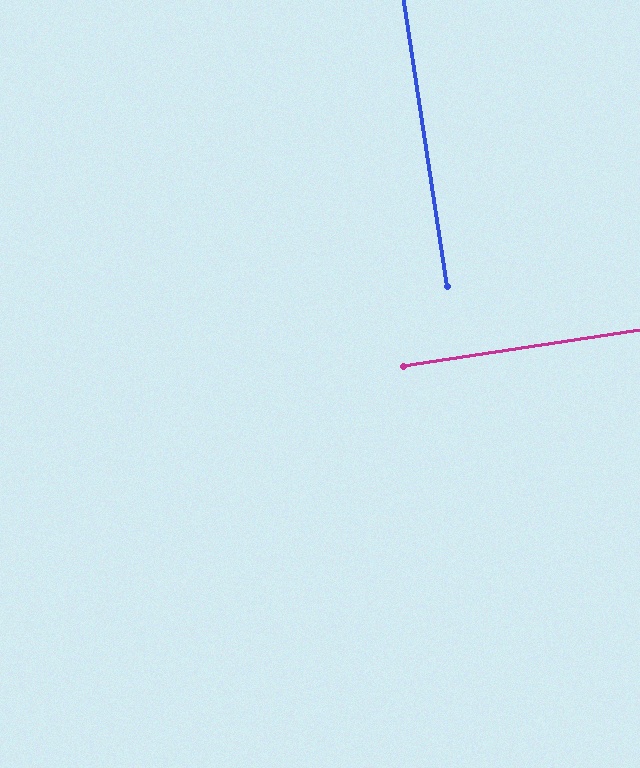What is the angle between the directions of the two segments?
Approximately 90 degrees.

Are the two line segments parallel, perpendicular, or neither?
Perpendicular — they meet at approximately 90°.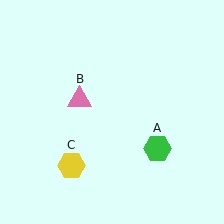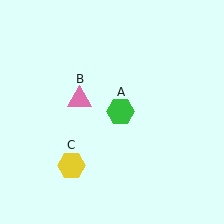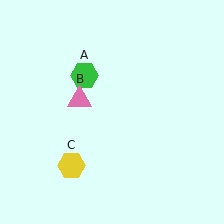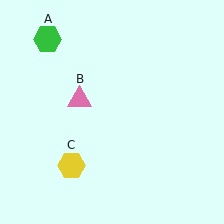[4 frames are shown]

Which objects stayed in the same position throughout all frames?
Pink triangle (object B) and yellow hexagon (object C) remained stationary.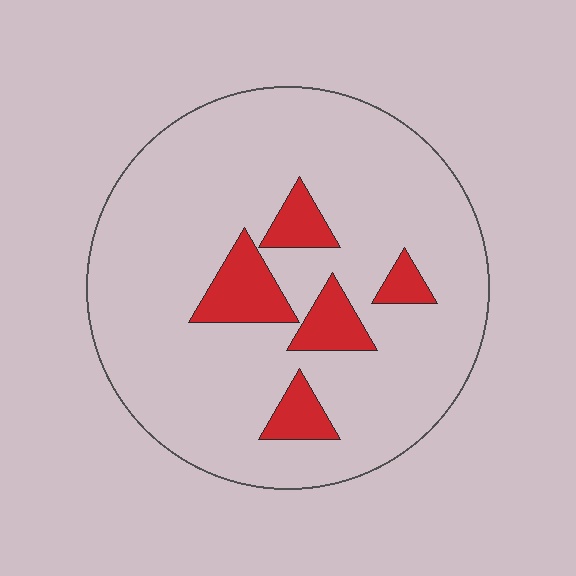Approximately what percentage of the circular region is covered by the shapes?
Approximately 15%.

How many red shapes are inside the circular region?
5.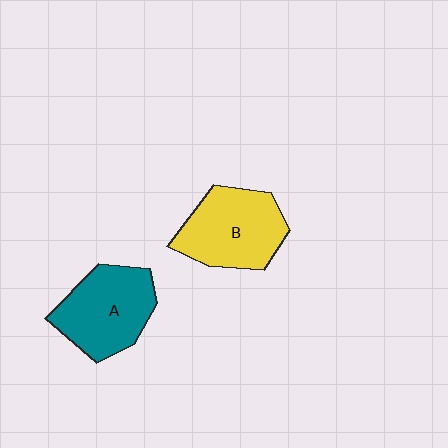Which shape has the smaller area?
Shape A (teal).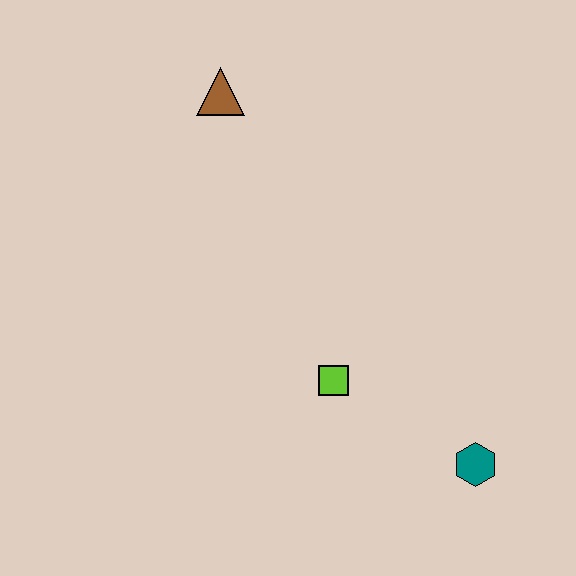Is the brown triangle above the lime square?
Yes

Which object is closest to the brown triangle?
The lime square is closest to the brown triangle.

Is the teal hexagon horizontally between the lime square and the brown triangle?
No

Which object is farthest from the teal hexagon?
The brown triangle is farthest from the teal hexagon.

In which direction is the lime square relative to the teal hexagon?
The lime square is to the left of the teal hexagon.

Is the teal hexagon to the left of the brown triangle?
No